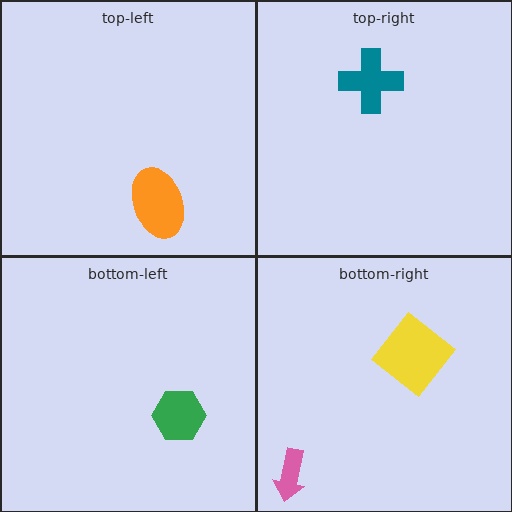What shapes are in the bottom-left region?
The green hexagon.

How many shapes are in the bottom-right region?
2.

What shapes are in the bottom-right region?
The pink arrow, the yellow diamond.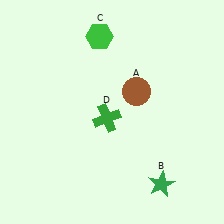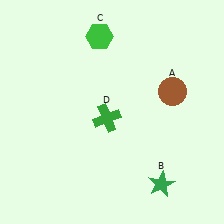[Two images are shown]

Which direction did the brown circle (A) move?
The brown circle (A) moved right.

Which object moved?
The brown circle (A) moved right.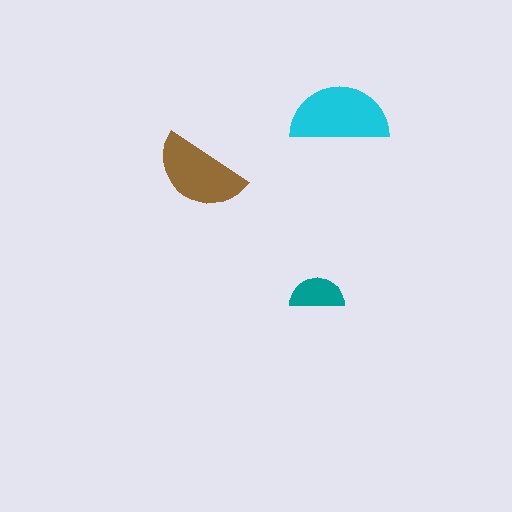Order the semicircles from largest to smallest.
the cyan one, the brown one, the teal one.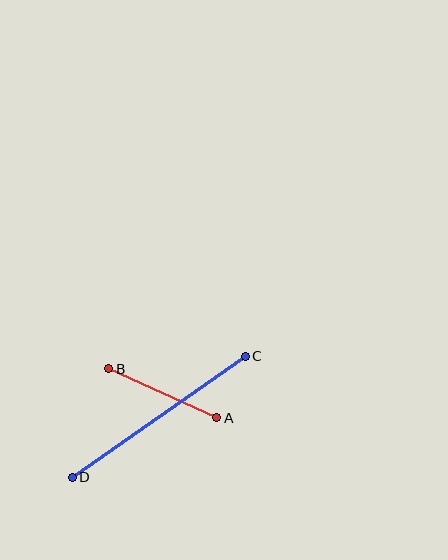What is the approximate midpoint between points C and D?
The midpoint is at approximately (159, 417) pixels.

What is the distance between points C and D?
The distance is approximately 211 pixels.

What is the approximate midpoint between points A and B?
The midpoint is at approximately (163, 393) pixels.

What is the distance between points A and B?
The distance is approximately 118 pixels.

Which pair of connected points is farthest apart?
Points C and D are farthest apart.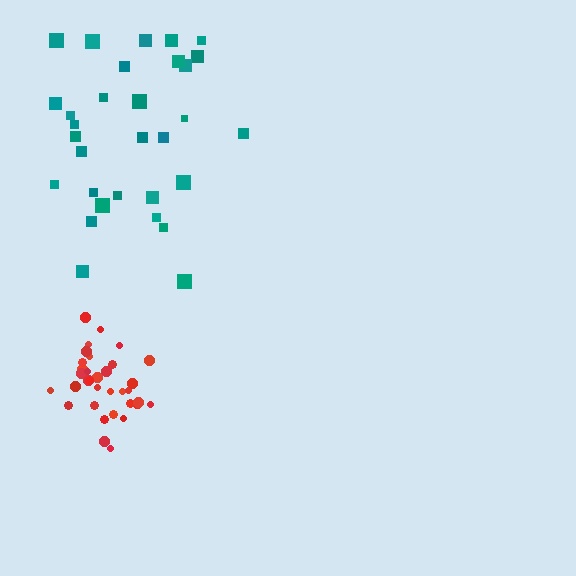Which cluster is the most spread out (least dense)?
Teal.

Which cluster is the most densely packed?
Red.